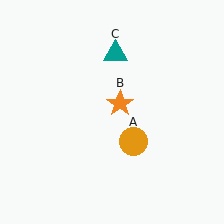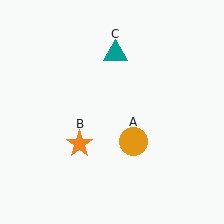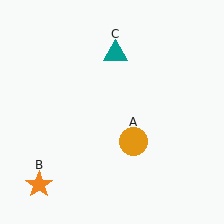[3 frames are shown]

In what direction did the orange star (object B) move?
The orange star (object B) moved down and to the left.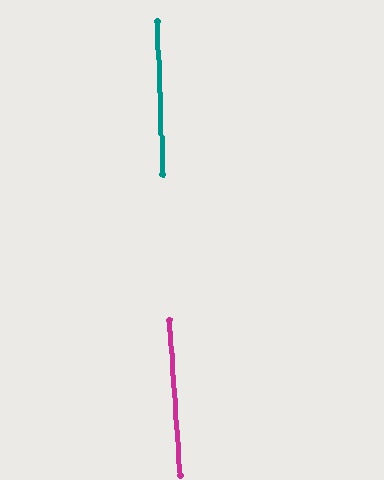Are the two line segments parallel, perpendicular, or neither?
Parallel — their directions differ by only 1.8°.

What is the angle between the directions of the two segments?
Approximately 2 degrees.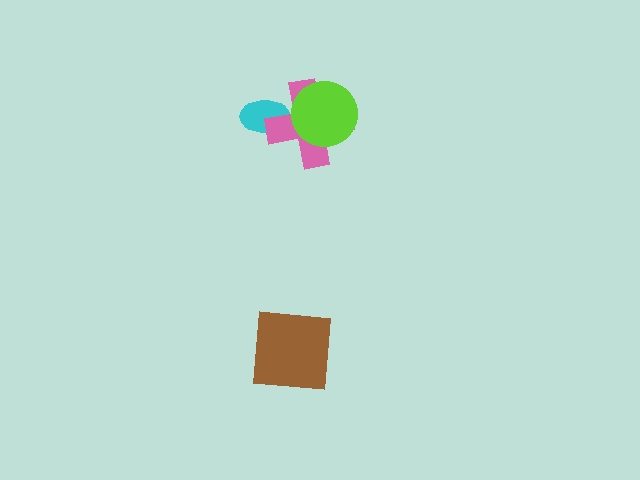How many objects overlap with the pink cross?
2 objects overlap with the pink cross.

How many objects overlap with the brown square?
0 objects overlap with the brown square.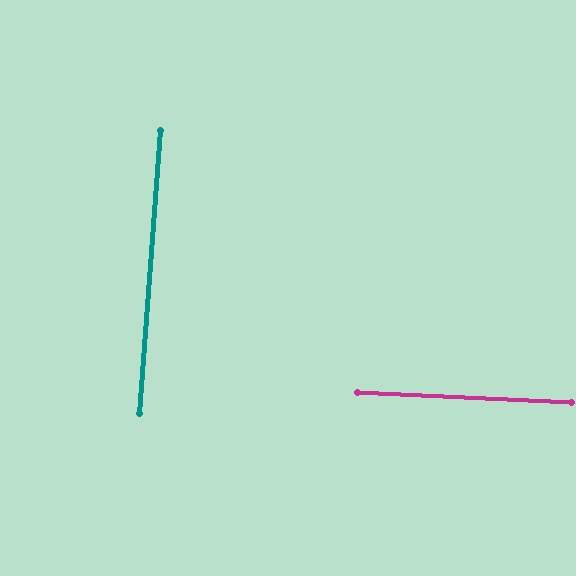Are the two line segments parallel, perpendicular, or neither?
Perpendicular — they meet at approximately 89°.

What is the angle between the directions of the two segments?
Approximately 89 degrees.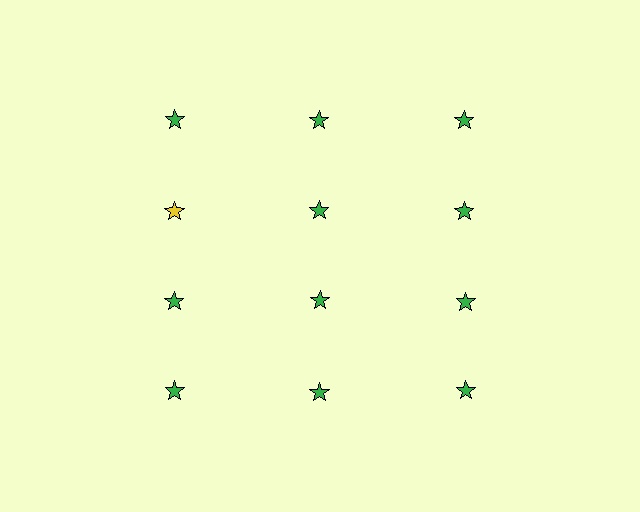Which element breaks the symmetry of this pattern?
The yellow star in the second row, leftmost column breaks the symmetry. All other shapes are green stars.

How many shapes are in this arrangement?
There are 12 shapes arranged in a grid pattern.